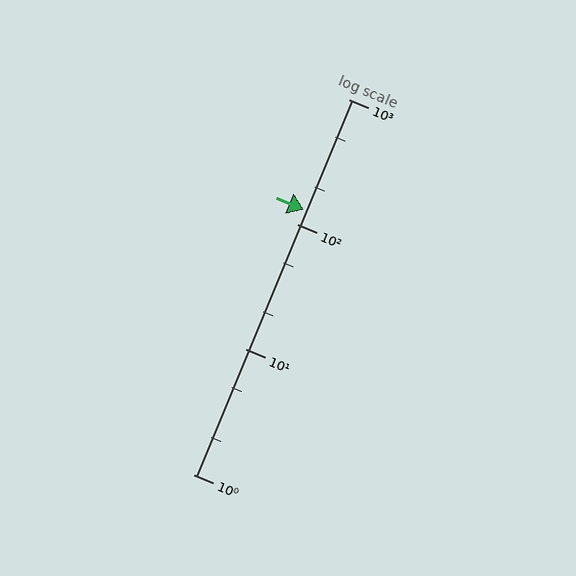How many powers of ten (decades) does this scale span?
The scale spans 3 decades, from 1 to 1000.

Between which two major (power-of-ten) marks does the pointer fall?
The pointer is between 100 and 1000.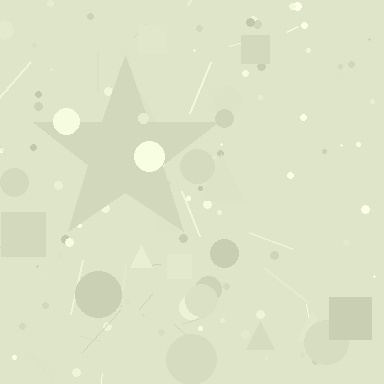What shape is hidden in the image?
A star is hidden in the image.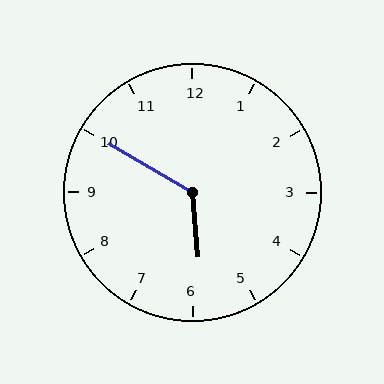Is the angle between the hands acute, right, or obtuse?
It is obtuse.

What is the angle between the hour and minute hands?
Approximately 125 degrees.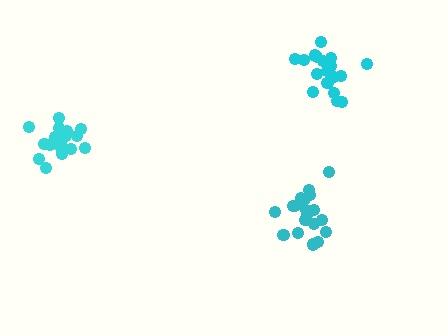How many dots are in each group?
Group 1: 20 dots, Group 2: 18 dots, Group 3: 18 dots (56 total).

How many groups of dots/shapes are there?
There are 3 groups.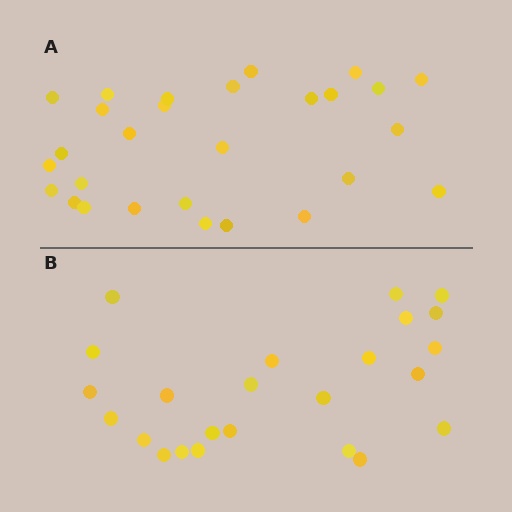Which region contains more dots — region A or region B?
Region A (the top region) has more dots.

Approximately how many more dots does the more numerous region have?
Region A has about 4 more dots than region B.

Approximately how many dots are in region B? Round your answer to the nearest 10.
About 20 dots. (The exact count is 24, which rounds to 20.)